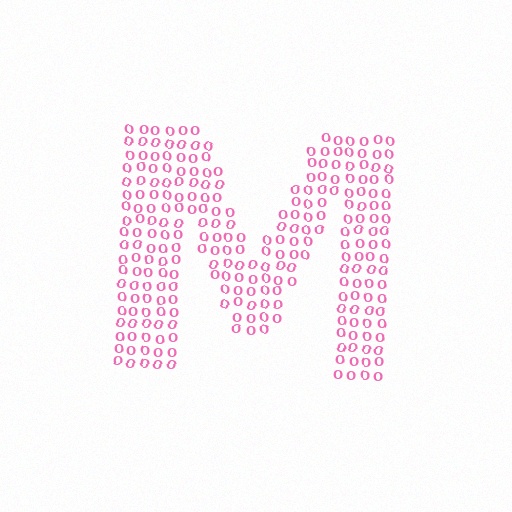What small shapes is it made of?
It is made of small letter O's.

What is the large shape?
The large shape is the letter M.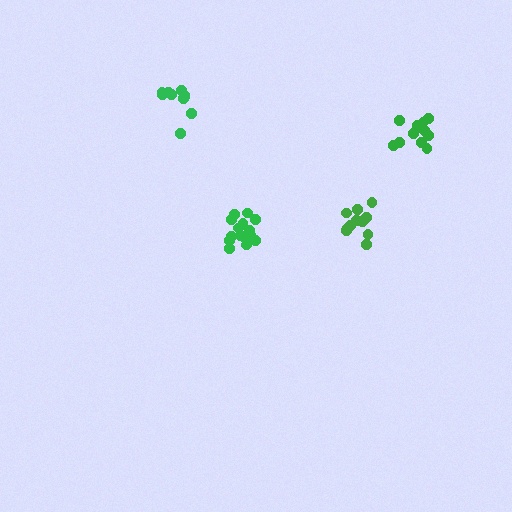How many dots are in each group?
Group 1: 10 dots, Group 2: 11 dots, Group 3: 11 dots, Group 4: 15 dots (47 total).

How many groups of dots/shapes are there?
There are 4 groups.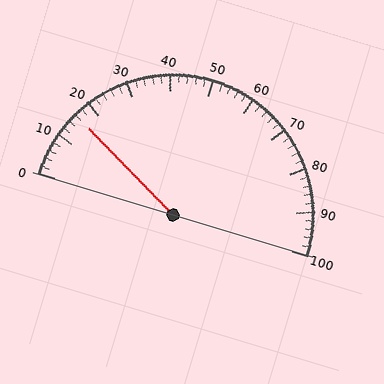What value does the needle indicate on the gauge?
The needle indicates approximately 16.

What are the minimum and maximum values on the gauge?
The gauge ranges from 0 to 100.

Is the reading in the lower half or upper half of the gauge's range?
The reading is in the lower half of the range (0 to 100).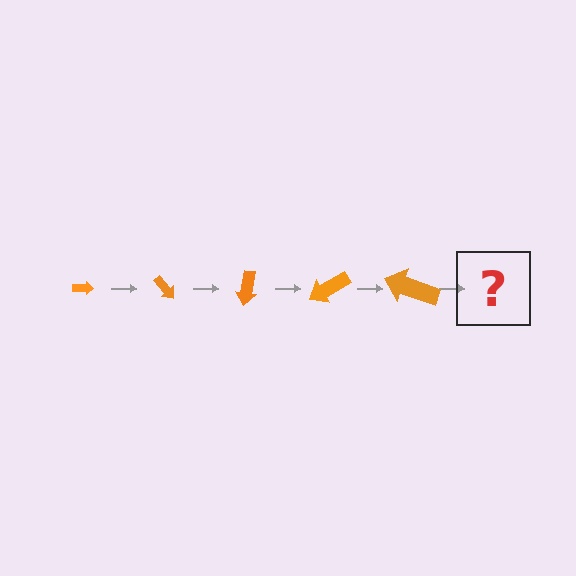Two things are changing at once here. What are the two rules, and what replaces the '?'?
The two rules are that the arrow grows larger each step and it rotates 50 degrees each step. The '?' should be an arrow, larger than the previous one and rotated 250 degrees from the start.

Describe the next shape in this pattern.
It should be an arrow, larger than the previous one and rotated 250 degrees from the start.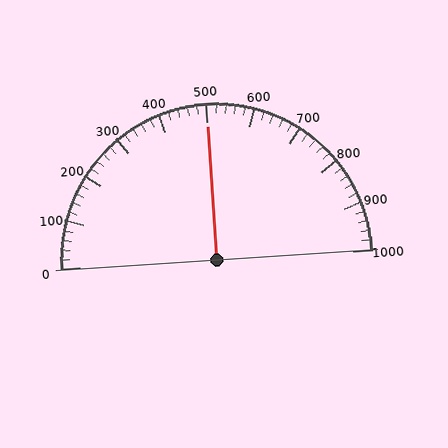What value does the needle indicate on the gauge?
The needle indicates approximately 500.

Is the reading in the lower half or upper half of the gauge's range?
The reading is in the upper half of the range (0 to 1000).